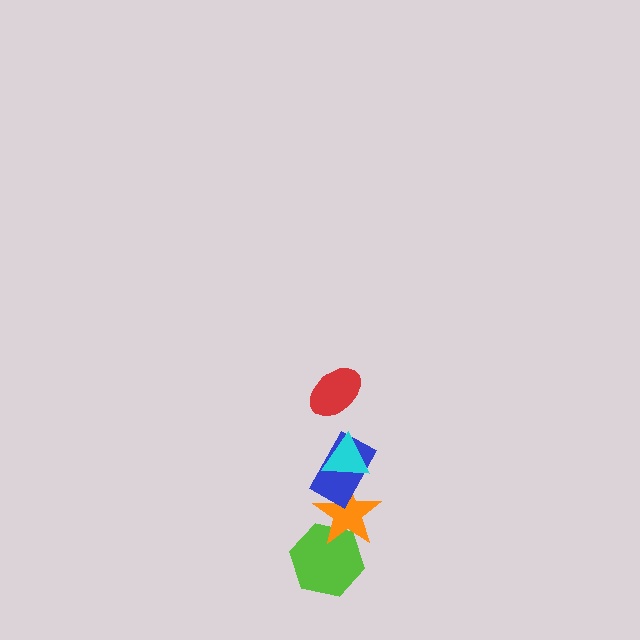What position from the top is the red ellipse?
The red ellipse is 1st from the top.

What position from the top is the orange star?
The orange star is 4th from the top.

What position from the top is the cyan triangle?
The cyan triangle is 2nd from the top.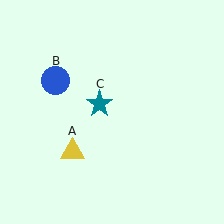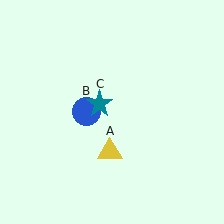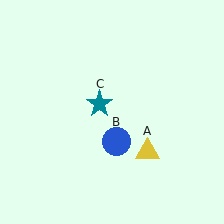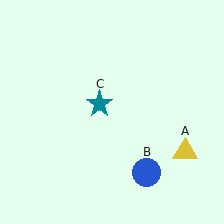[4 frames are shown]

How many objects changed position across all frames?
2 objects changed position: yellow triangle (object A), blue circle (object B).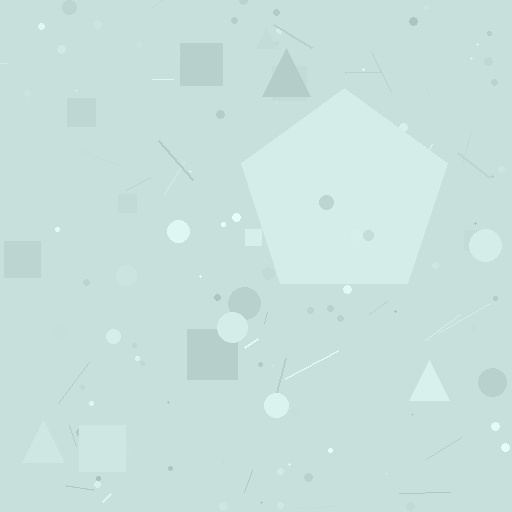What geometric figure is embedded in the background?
A pentagon is embedded in the background.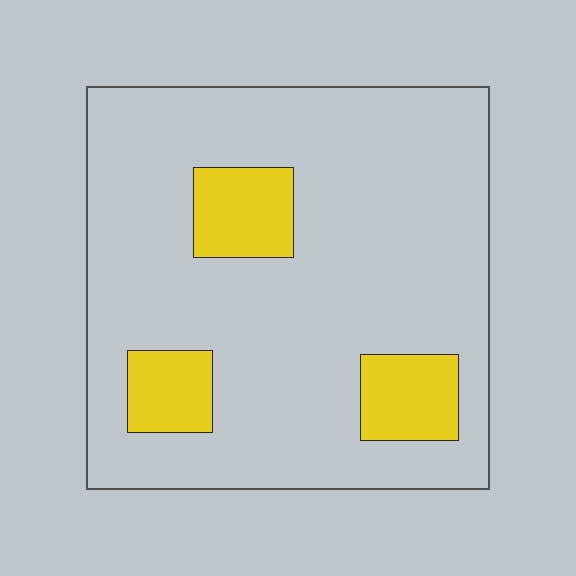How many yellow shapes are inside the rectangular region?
3.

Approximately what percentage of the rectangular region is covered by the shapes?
Approximately 15%.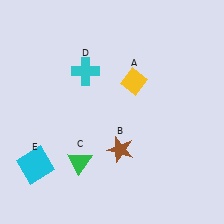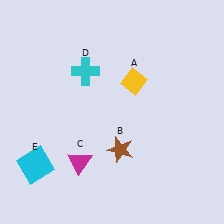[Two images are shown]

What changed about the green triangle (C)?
In Image 1, C is green. In Image 2, it changed to magenta.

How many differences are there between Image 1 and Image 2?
There is 1 difference between the two images.